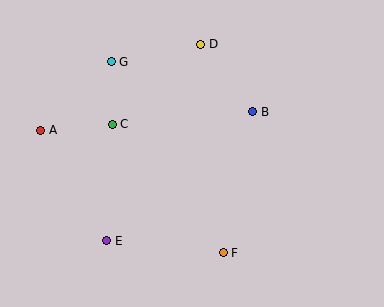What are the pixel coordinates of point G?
Point G is at (111, 62).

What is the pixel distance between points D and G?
The distance between D and G is 92 pixels.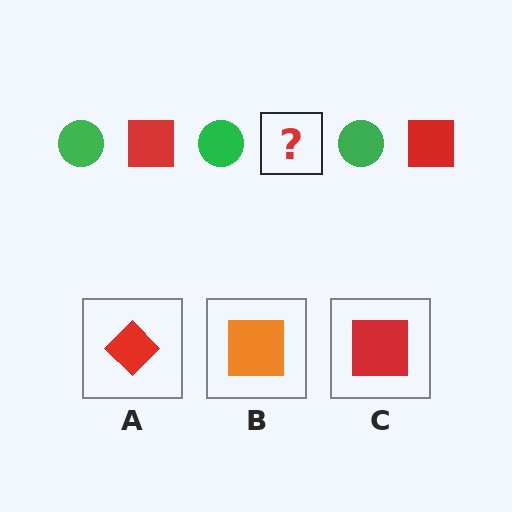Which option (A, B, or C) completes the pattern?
C.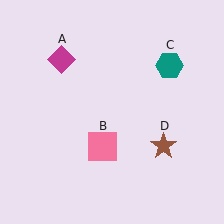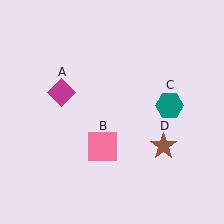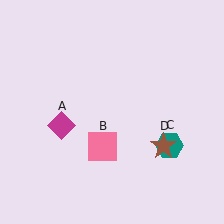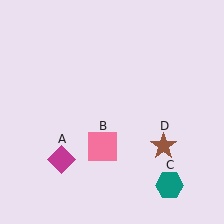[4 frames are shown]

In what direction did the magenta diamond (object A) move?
The magenta diamond (object A) moved down.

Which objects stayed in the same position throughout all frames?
Pink square (object B) and brown star (object D) remained stationary.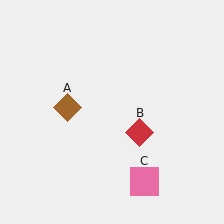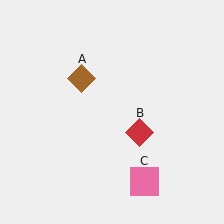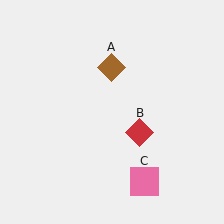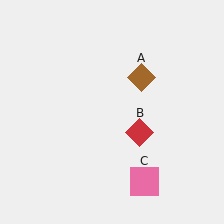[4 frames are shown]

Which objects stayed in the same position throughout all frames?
Red diamond (object B) and pink square (object C) remained stationary.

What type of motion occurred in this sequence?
The brown diamond (object A) rotated clockwise around the center of the scene.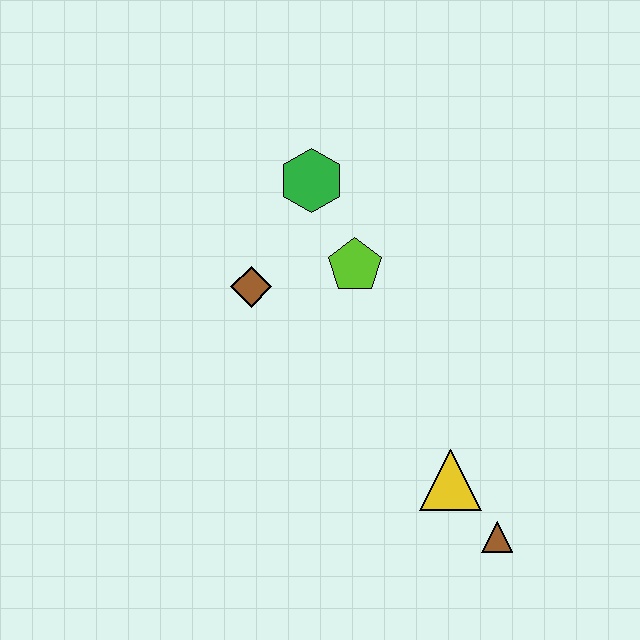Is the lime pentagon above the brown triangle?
Yes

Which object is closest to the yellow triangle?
The brown triangle is closest to the yellow triangle.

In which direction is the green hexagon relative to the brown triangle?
The green hexagon is above the brown triangle.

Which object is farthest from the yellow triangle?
The green hexagon is farthest from the yellow triangle.